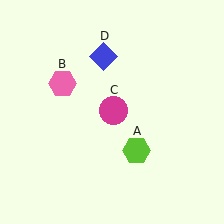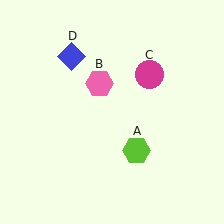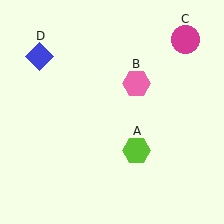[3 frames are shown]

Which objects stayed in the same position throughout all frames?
Lime hexagon (object A) remained stationary.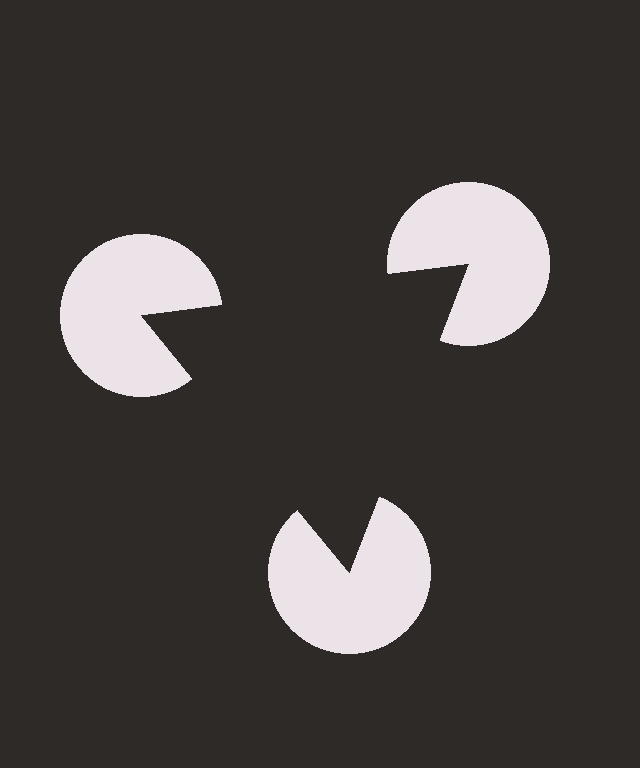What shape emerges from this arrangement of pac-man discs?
An illusory triangle — its edges are inferred from the aligned wedge cuts in the pac-man discs, not physically drawn.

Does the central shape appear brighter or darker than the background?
It typically appears slightly darker than the background, even though no actual brightness change is drawn.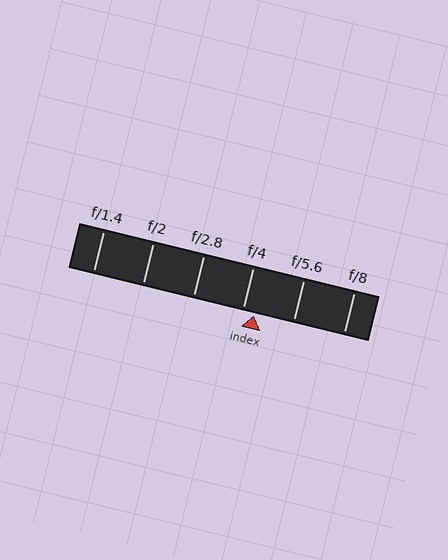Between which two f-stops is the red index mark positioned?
The index mark is between f/4 and f/5.6.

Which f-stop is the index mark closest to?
The index mark is closest to f/4.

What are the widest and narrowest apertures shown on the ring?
The widest aperture shown is f/1.4 and the narrowest is f/8.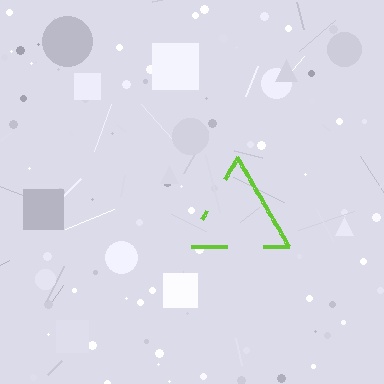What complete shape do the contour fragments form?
The contour fragments form a triangle.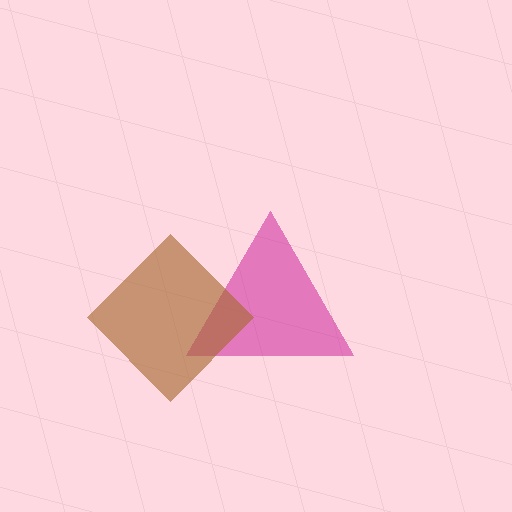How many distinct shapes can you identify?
There are 2 distinct shapes: a magenta triangle, a brown diamond.